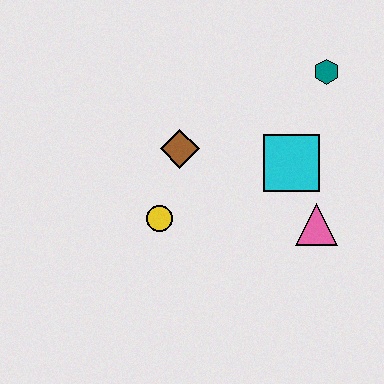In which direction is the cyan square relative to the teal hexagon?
The cyan square is below the teal hexagon.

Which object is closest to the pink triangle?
The cyan square is closest to the pink triangle.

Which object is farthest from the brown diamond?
The teal hexagon is farthest from the brown diamond.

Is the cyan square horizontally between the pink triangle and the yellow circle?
Yes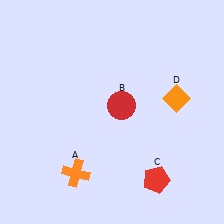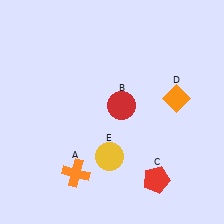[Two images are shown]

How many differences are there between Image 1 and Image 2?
There is 1 difference between the two images.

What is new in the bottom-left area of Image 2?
A yellow circle (E) was added in the bottom-left area of Image 2.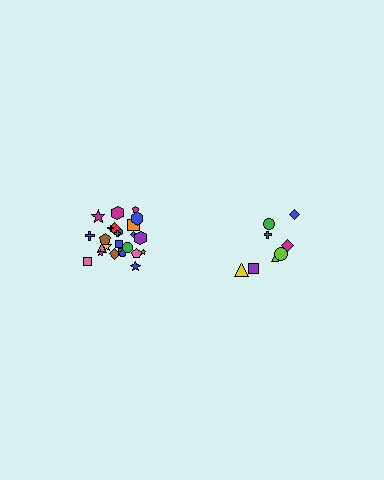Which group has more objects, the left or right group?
The left group.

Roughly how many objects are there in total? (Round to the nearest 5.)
Roughly 35 objects in total.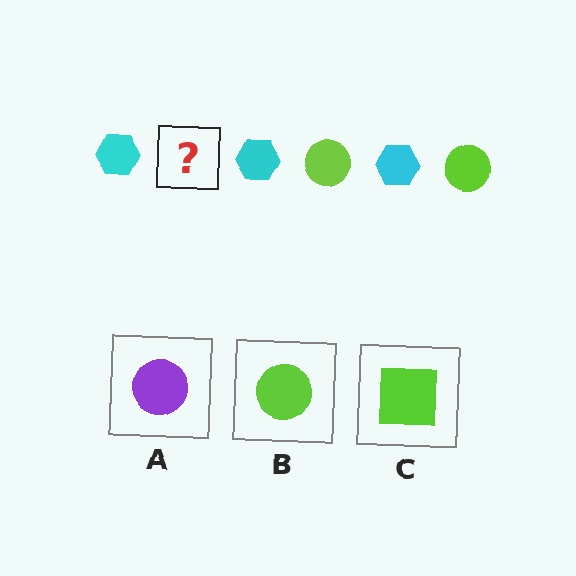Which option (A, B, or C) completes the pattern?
B.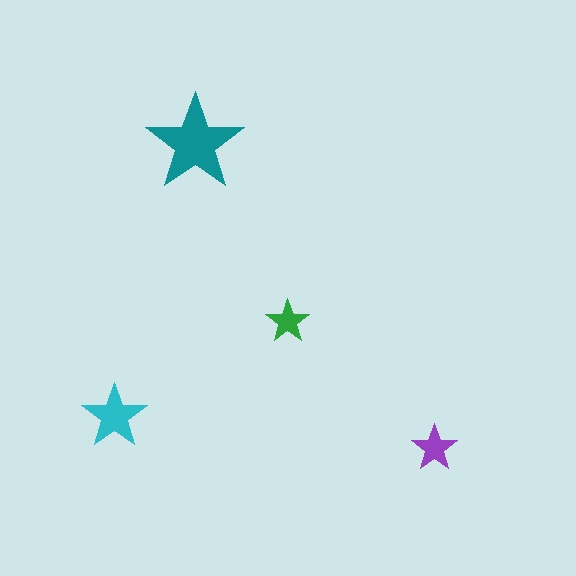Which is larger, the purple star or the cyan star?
The cyan one.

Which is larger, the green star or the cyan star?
The cyan one.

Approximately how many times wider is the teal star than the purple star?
About 2 times wider.